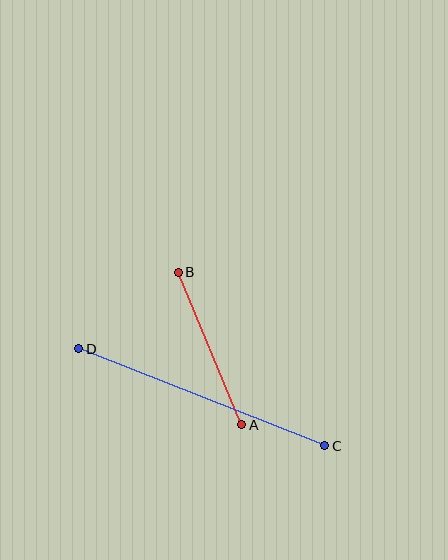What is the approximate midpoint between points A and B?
The midpoint is at approximately (210, 348) pixels.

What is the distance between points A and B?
The distance is approximately 165 pixels.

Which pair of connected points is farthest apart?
Points C and D are farthest apart.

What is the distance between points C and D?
The distance is approximately 265 pixels.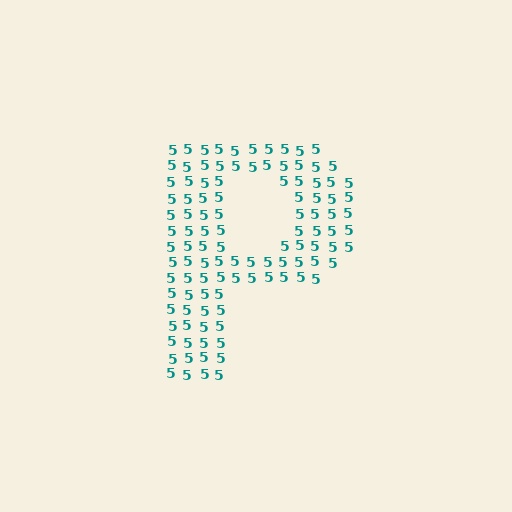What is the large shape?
The large shape is the letter P.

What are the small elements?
The small elements are digit 5's.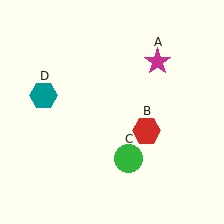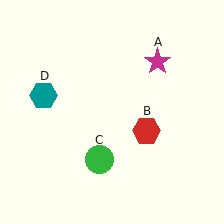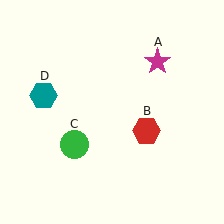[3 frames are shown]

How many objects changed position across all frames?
1 object changed position: green circle (object C).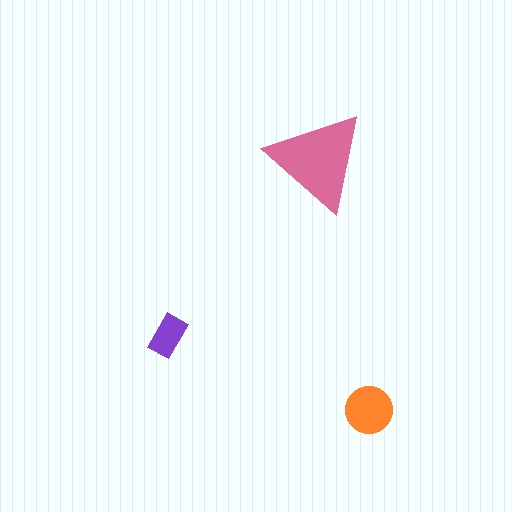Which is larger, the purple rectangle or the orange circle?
The orange circle.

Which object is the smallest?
The purple rectangle.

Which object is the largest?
The pink triangle.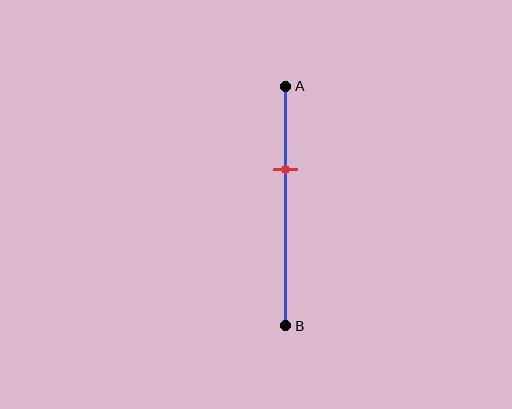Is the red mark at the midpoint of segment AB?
No, the mark is at about 35% from A, not at the 50% midpoint.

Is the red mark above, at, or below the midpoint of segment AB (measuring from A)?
The red mark is above the midpoint of segment AB.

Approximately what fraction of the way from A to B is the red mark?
The red mark is approximately 35% of the way from A to B.